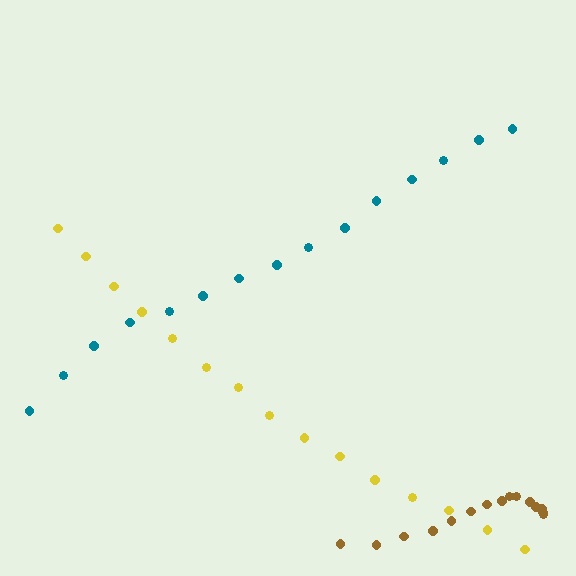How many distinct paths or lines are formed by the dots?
There are 3 distinct paths.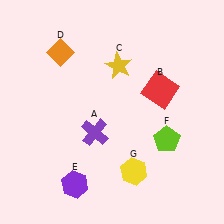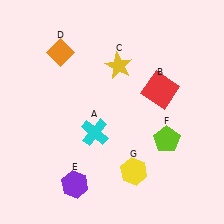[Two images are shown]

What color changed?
The cross (A) changed from purple in Image 1 to cyan in Image 2.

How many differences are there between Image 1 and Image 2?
There is 1 difference between the two images.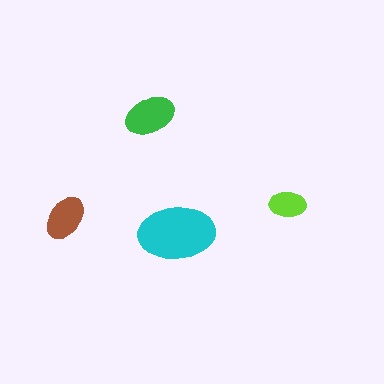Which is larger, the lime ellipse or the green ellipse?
The green one.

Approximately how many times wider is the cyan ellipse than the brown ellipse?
About 1.5 times wider.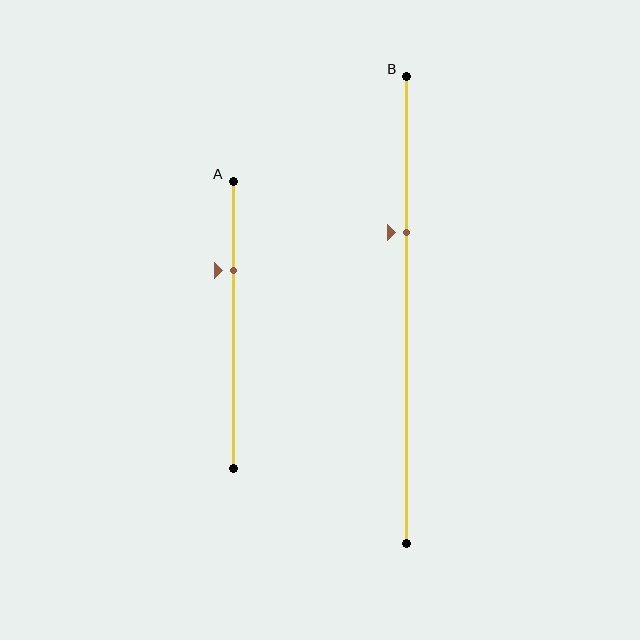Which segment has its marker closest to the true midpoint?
Segment B has its marker closest to the true midpoint.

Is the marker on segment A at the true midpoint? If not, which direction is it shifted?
No, the marker on segment A is shifted upward by about 19% of the segment length.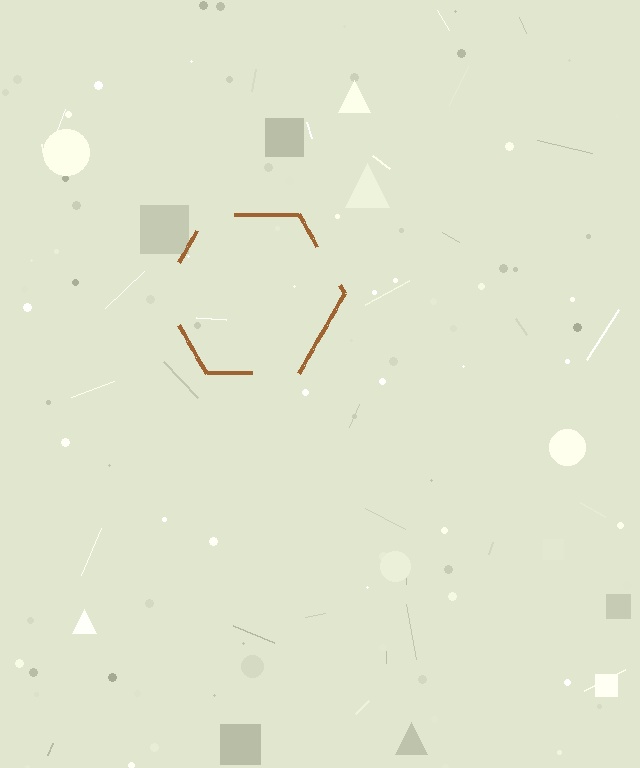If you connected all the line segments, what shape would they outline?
They would outline a hexagon.